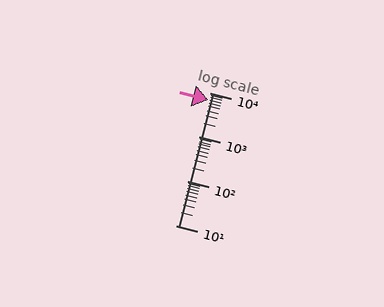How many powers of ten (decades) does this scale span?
The scale spans 3 decades, from 10 to 10000.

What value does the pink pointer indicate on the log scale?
The pointer indicates approximately 6900.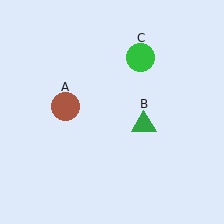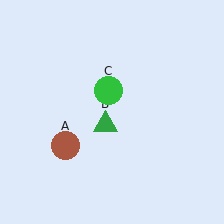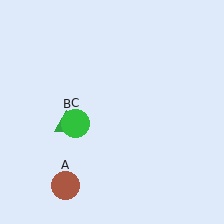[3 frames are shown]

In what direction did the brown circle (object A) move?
The brown circle (object A) moved down.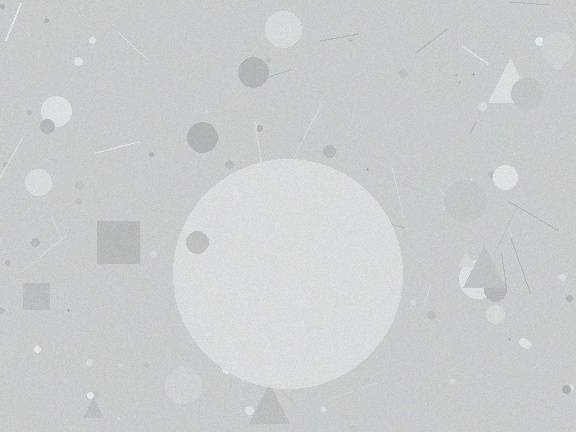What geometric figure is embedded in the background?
A circle is embedded in the background.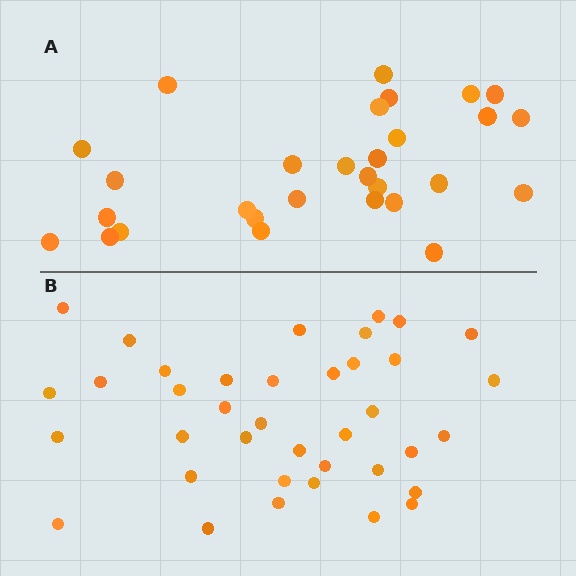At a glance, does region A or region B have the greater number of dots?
Region B (the bottom region) has more dots.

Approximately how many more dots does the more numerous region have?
Region B has roughly 8 or so more dots than region A.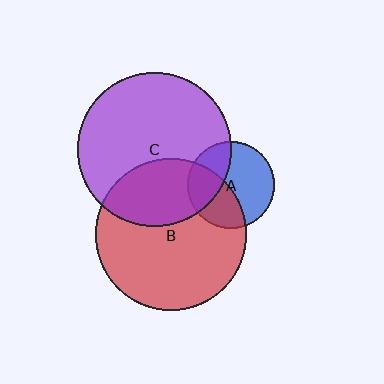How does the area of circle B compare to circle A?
Approximately 3.0 times.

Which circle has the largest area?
Circle C (purple).